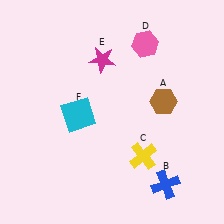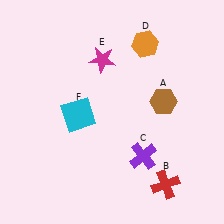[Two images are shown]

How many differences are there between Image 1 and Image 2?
There are 3 differences between the two images.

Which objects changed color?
B changed from blue to red. C changed from yellow to purple. D changed from pink to orange.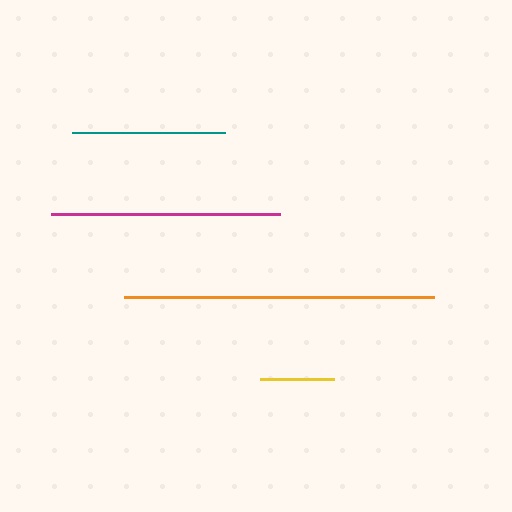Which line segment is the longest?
The orange line is the longest at approximately 309 pixels.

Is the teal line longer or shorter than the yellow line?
The teal line is longer than the yellow line.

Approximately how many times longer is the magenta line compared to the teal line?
The magenta line is approximately 1.5 times the length of the teal line.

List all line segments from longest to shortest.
From longest to shortest: orange, magenta, teal, yellow.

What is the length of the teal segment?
The teal segment is approximately 152 pixels long.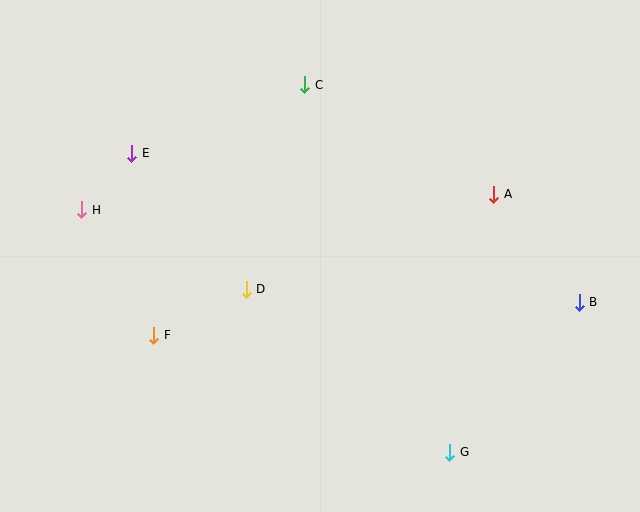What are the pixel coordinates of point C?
Point C is at (305, 85).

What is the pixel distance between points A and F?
The distance between A and F is 368 pixels.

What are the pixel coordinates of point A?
Point A is at (494, 194).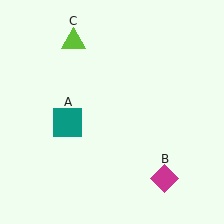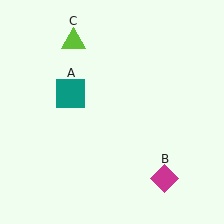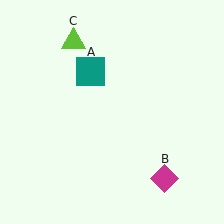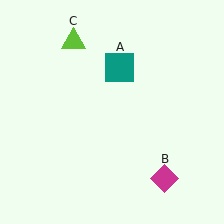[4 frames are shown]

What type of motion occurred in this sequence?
The teal square (object A) rotated clockwise around the center of the scene.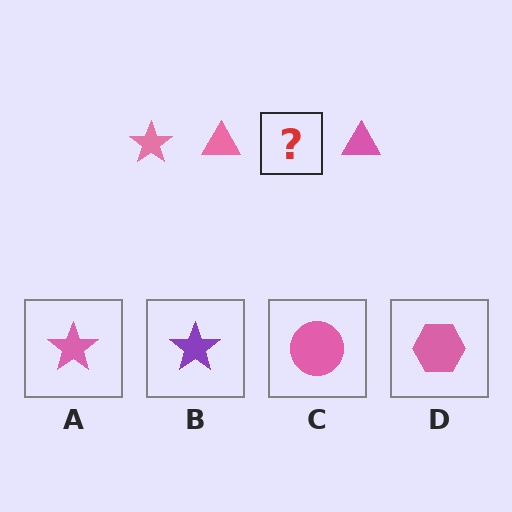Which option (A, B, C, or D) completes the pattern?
A.